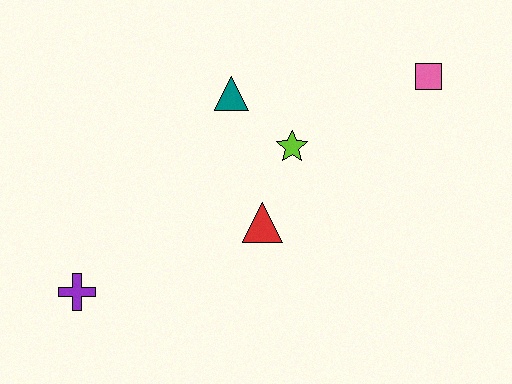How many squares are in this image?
There is 1 square.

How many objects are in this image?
There are 5 objects.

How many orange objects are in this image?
There are no orange objects.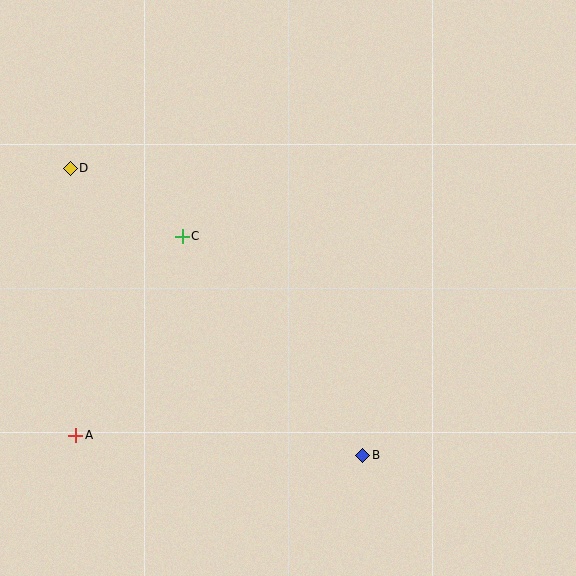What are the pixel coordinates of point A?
Point A is at (76, 435).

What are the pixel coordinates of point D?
Point D is at (70, 168).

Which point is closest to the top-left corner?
Point D is closest to the top-left corner.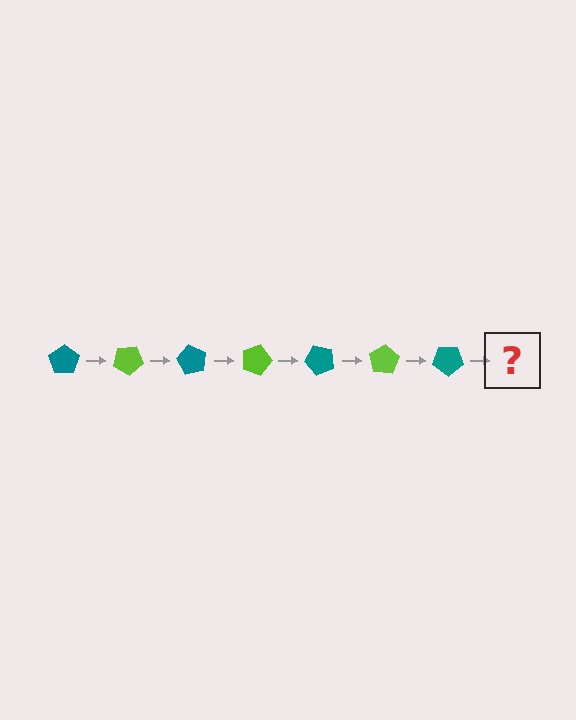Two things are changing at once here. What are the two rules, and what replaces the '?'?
The two rules are that it rotates 30 degrees each step and the color cycles through teal and lime. The '?' should be a lime pentagon, rotated 210 degrees from the start.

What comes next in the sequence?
The next element should be a lime pentagon, rotated 210 degrees from the start.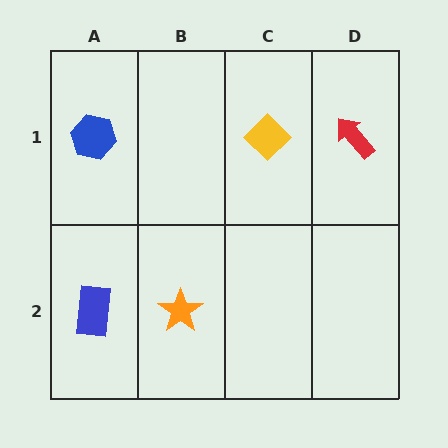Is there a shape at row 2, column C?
No, that cell is empty.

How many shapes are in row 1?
3 shapes.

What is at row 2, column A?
A blue rectangle.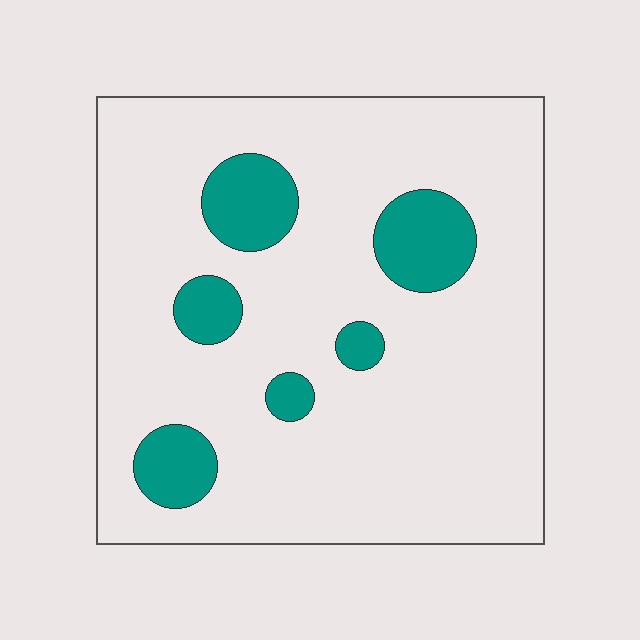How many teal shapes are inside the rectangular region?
6.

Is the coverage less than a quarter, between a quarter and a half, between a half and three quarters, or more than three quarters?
Less than a quarter.